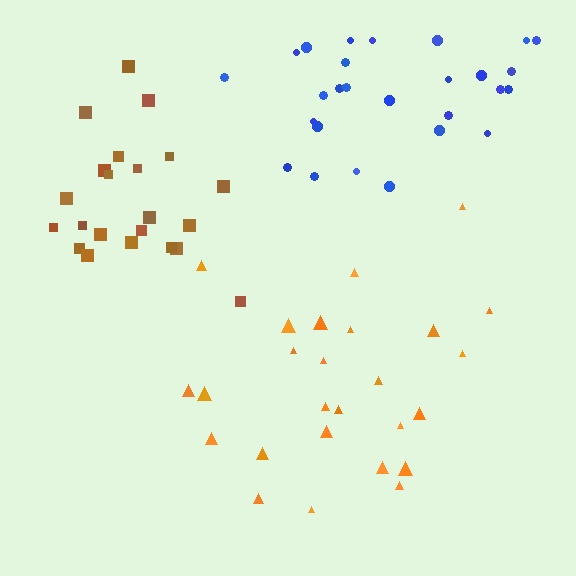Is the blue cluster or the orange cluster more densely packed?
Blue.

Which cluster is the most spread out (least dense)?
Orange.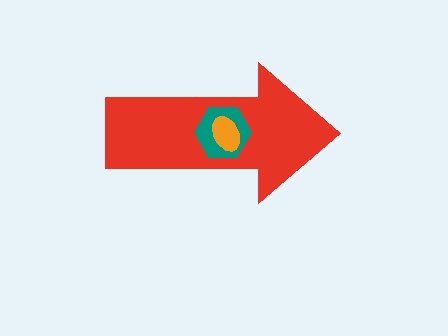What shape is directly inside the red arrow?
The teal hexagon.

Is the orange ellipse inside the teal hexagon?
Yes.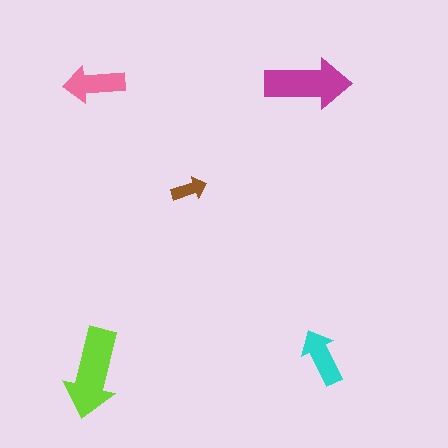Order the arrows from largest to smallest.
the lime one, the magenta one, the pink one, the cyan one, the brown one.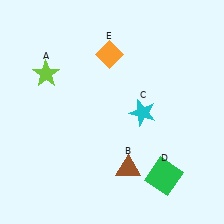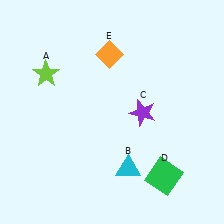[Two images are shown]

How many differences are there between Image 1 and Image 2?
There are 2 differences between the two images.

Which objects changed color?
B changed from brown to cyan. C changed from cyan to purple.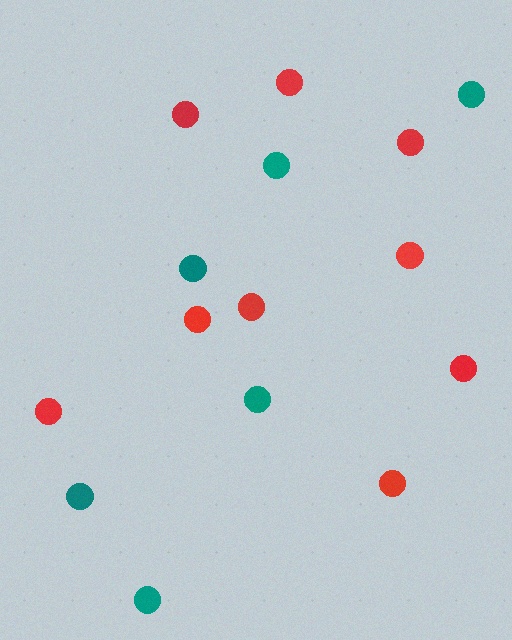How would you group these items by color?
There are 2 groups: one group of teal circles (6) and one group of red circles (9).